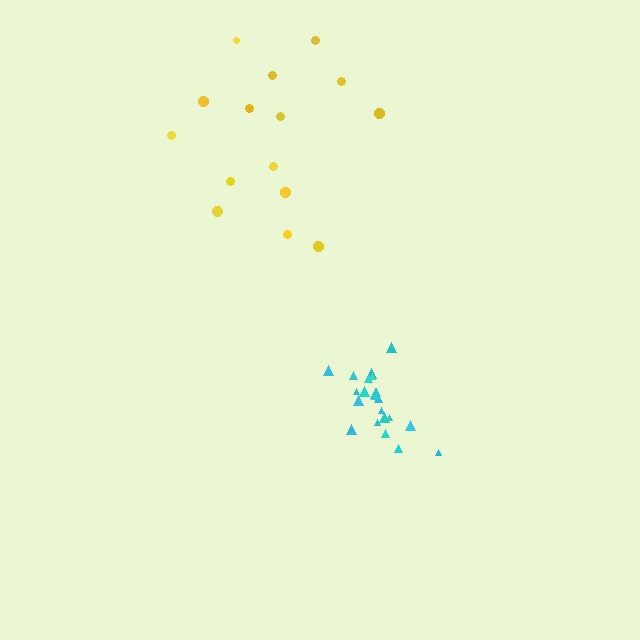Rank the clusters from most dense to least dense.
cyan, yellow.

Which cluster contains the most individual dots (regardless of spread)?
Cyan (22).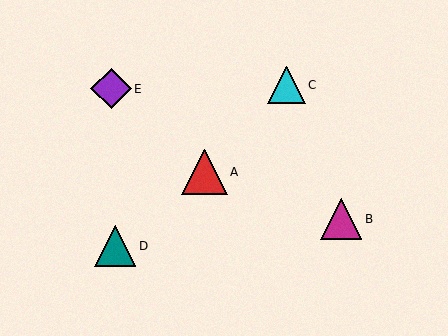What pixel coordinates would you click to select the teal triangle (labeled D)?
Click at (115, 246) to select the teal triangle D.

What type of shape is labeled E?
Shape E is a purple diamond.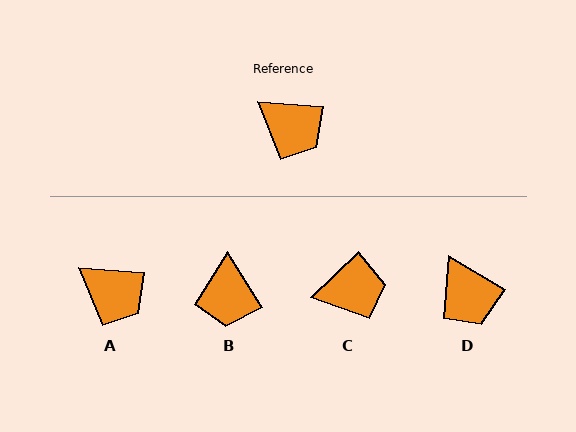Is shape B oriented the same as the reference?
No, it is off by about 54 degrees.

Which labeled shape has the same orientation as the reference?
A.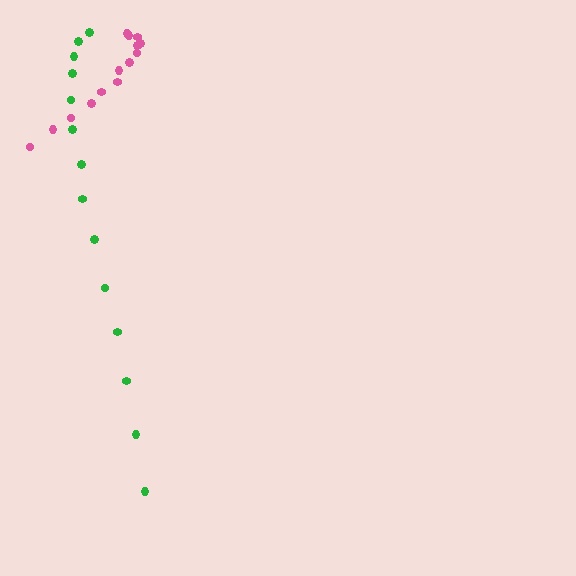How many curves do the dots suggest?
There are 2 distinct paths.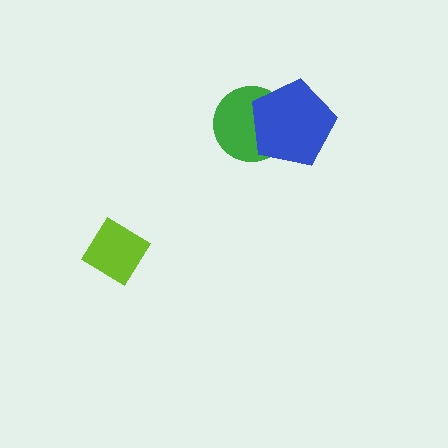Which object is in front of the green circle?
The blue pentagon is in front of the green circle.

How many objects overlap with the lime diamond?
0 objects overlap with the lime diamond.